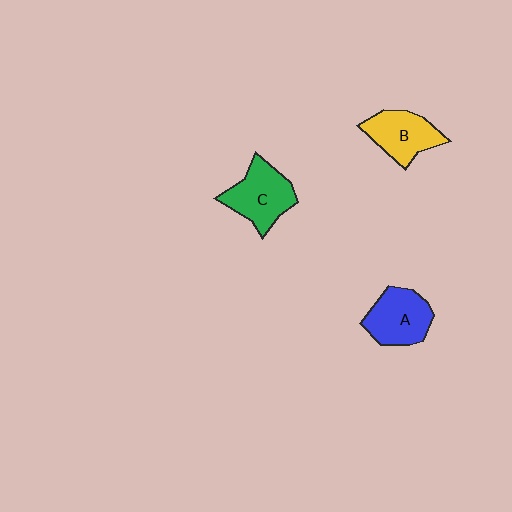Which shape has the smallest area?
Shape B (yellow).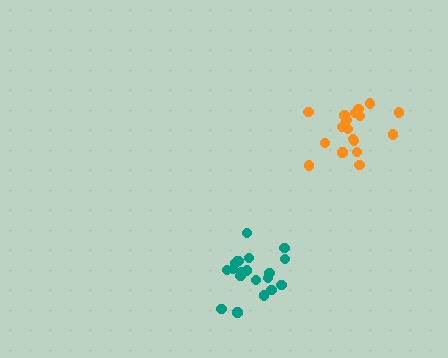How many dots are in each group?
Group 1: 18 dots, Group 2: 20 dots (38 total).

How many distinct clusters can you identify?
There are 2 distinct clusters.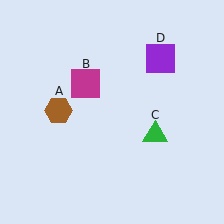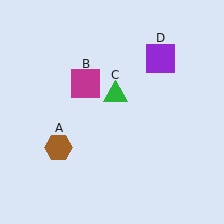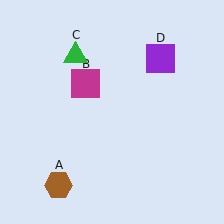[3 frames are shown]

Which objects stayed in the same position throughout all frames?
Magenta square (object B) and purple square (object D) remained stationary.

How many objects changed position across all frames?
2 objects changed position: brown hexagon (object A), green triangle (object C).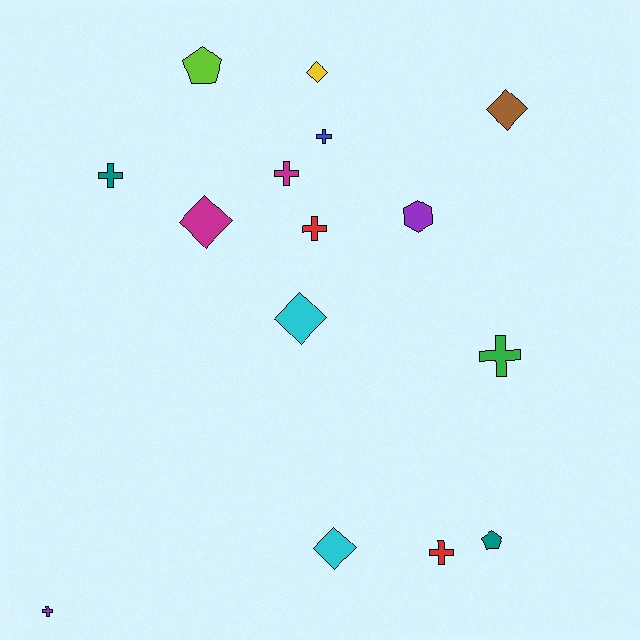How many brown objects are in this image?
There is 1 brown object.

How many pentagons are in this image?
There are 2 pentagons.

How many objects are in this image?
There are 15 objects.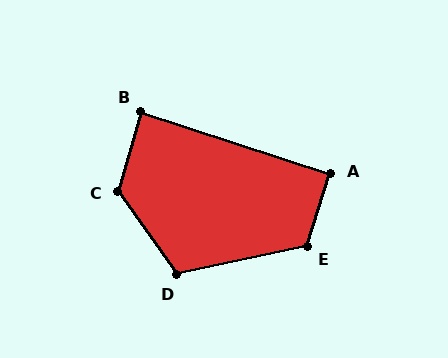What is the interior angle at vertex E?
Approximately 120 degrees (obtuse).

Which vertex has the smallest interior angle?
B, at approximately 88 degrees.